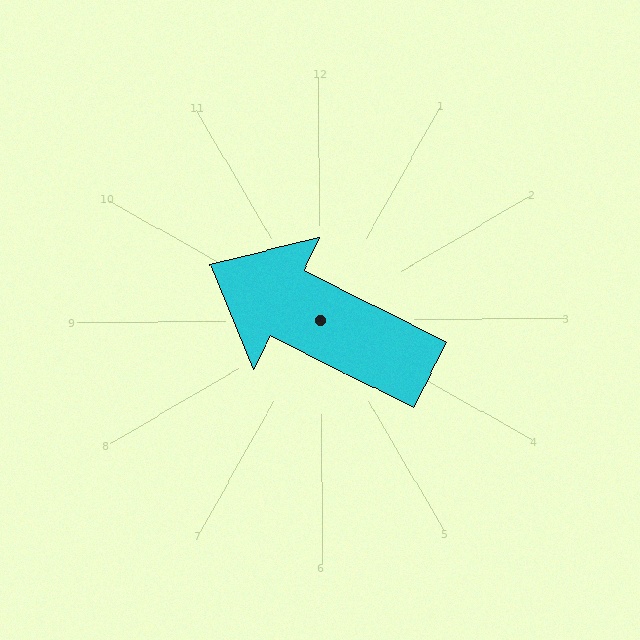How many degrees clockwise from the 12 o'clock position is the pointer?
Approximately 297 degrees.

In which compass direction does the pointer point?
Northwest.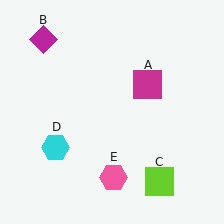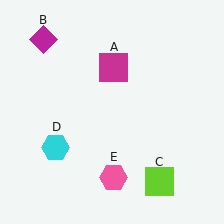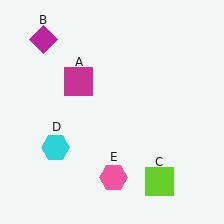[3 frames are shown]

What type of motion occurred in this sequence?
The magenta square (object A) rotated counterclockwise around the center of the scene.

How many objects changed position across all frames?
1 object changed position: magenta square (object A).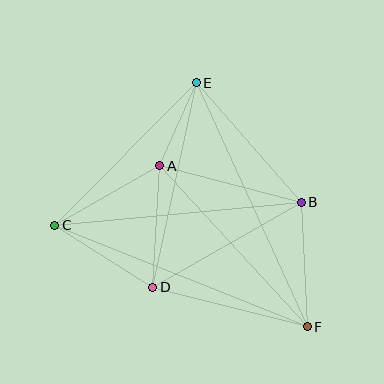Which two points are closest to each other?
Points A and E are closest to each other.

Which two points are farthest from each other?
Points C and F are farthest from each other.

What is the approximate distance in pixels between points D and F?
The distance between D and F is approximately 160 pixels.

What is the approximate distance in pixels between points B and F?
The distance between B and F is approximately 125 pixels.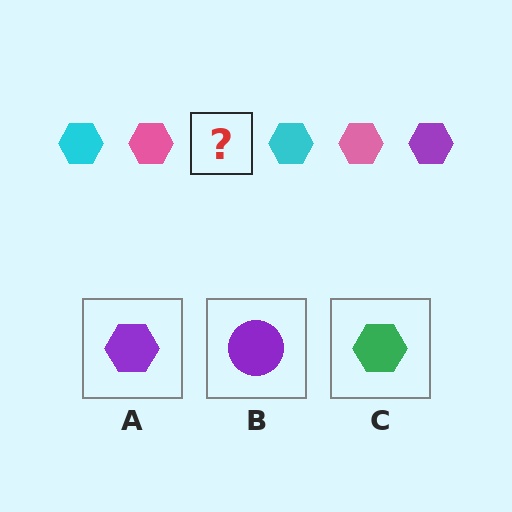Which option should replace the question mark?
Option A.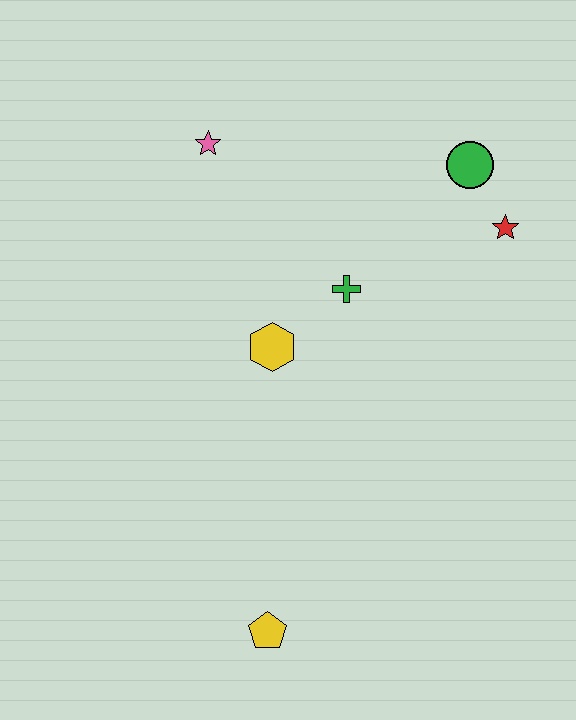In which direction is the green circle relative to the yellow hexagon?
The green circle is to the right of the yellow hexagon.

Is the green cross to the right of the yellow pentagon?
Yes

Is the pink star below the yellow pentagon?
No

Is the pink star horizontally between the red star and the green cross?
No